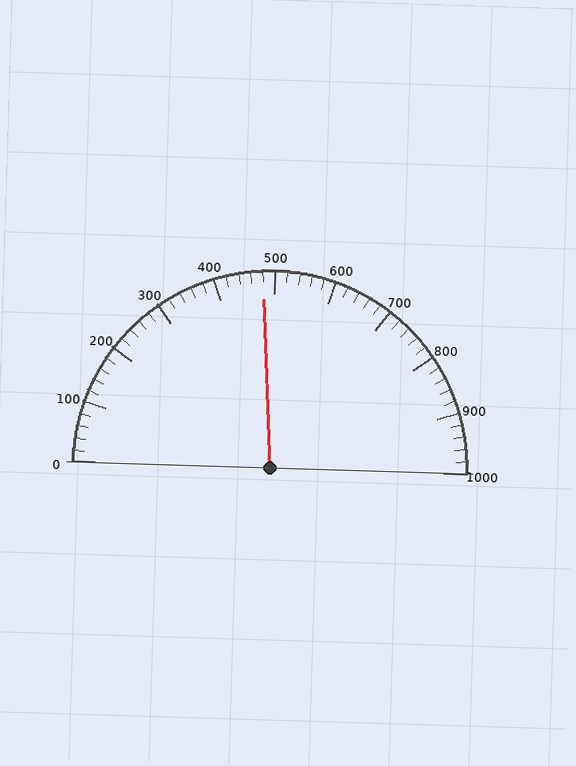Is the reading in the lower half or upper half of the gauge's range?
The reading is in the lower half of the range (0 to 1000).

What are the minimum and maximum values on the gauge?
The gauge ranges from 0 to 1000.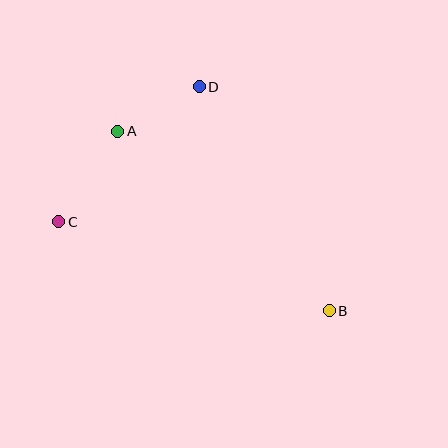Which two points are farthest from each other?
Points B and C are farthest from each other.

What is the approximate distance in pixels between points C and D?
The distance between C and D is approximately 195 pixels.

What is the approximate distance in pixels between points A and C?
The distance between A and C is approximately 108 pixels.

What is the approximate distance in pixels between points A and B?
The distance between A and B is approximately 277 pixels.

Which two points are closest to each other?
Points A and D are closest to each other.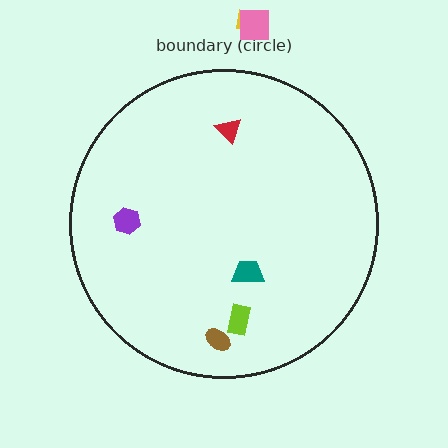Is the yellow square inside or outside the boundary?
Outside.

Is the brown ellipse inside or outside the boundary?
Inside.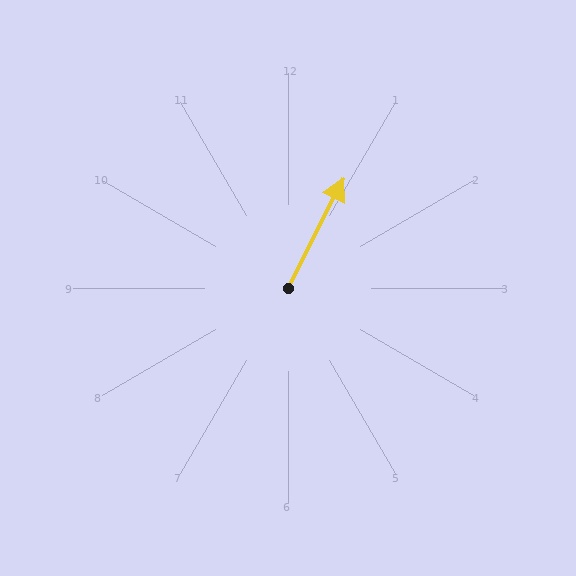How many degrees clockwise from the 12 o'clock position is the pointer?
Approximately 27 degrees.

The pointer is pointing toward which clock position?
Roughly 1 o'clock.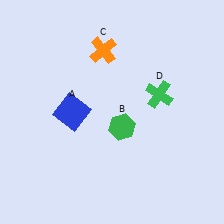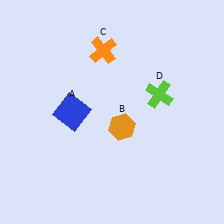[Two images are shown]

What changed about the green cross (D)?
In Image 1, D is green. In Image 2, it changed to lime.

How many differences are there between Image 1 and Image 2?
There are 2 differences between the two images.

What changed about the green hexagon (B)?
In Image 1, B is green. In Image 2, it changed to orange.